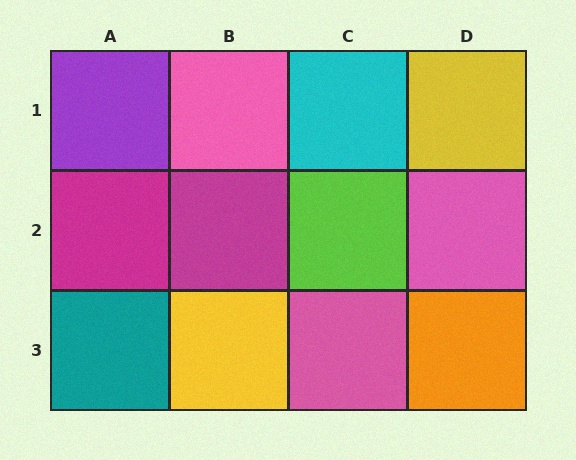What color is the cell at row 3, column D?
Orange.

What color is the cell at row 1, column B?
Pink.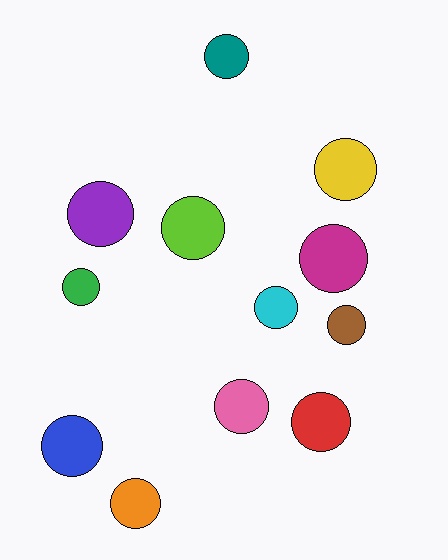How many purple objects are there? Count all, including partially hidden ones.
There is 1 purple object.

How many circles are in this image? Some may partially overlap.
There are 12 circles.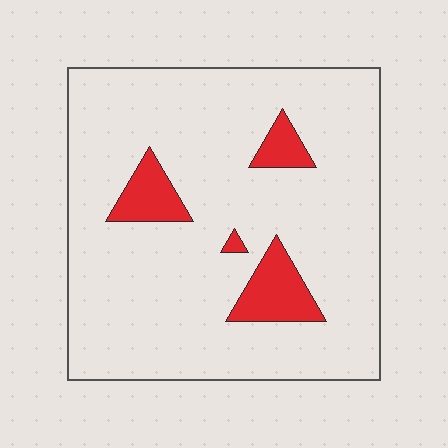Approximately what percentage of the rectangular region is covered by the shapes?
Approximately 10%.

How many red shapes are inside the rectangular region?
4.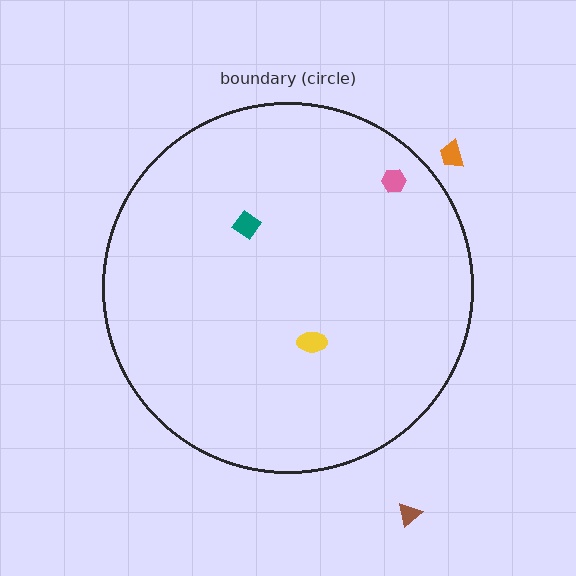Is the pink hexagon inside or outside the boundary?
Inside.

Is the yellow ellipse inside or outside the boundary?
Inside.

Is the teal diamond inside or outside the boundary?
Inside.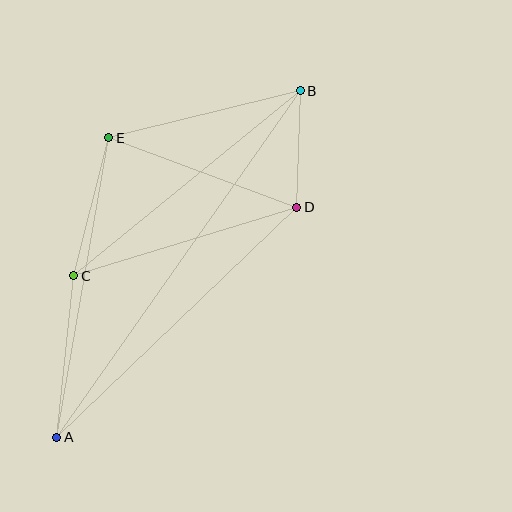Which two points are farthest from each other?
Points A and B are farthest from each other.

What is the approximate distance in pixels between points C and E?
The distance between C and E is approximately 143 pixels.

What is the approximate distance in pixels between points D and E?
The distance between D and E is approximately 200 pixels.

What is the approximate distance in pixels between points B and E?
The distance between B and E is approximately 197 pixels.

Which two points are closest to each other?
Points B and D are closest to each other.